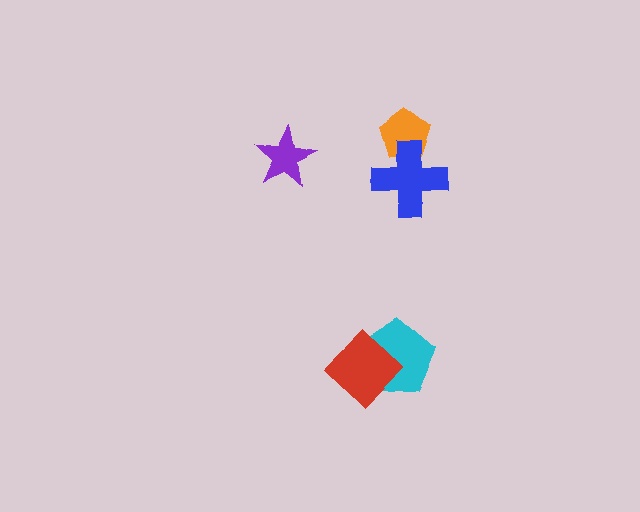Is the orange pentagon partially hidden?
Yes, it is partially covered by another shape.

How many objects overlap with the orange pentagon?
1 object overlaps with the orange pentagon.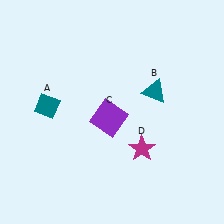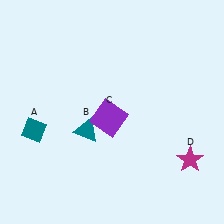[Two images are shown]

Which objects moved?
The objects that moved are: the teal diamond (A), the teal triangle (B), the magenta star (D).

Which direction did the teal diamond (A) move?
The teal diamond (A) moved down.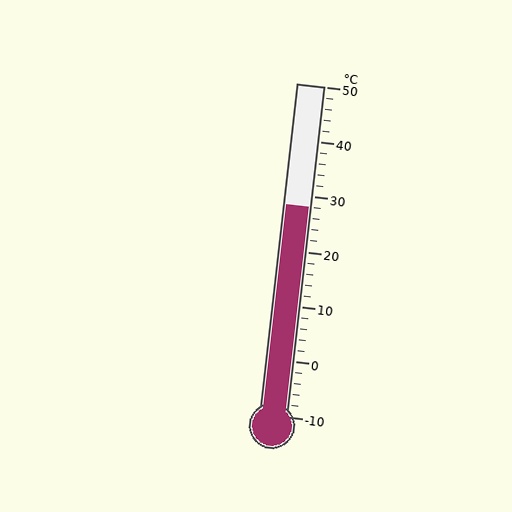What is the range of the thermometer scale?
The thermometer scale ranges from -10°C to 50°C.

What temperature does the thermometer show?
The thermometer shows approximately 28°C.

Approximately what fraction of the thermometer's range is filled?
The thermometer is filled to approximately 65% of its range.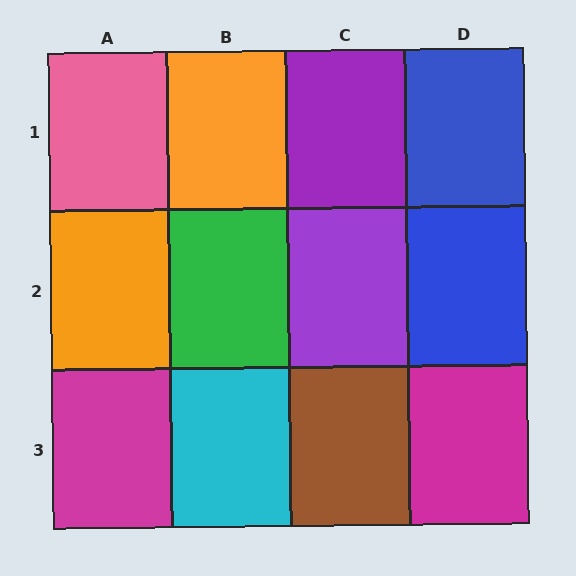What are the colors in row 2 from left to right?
Orange, green, purple, blue.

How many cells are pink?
1 cell is pink.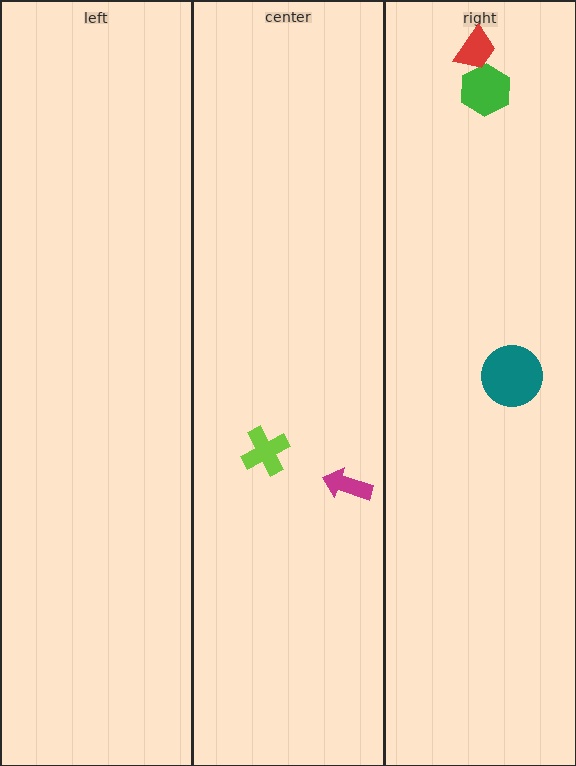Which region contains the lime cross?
The center region.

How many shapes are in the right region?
3.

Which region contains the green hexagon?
The right region.